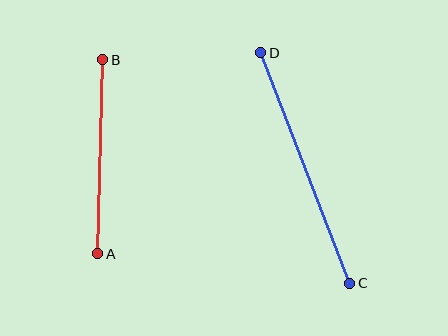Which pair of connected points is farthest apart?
Points C and D are farthest apart.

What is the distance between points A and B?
The distance is approximately 194 pixels.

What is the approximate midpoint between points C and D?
The midpoint is at approximately (305, 168) pixels.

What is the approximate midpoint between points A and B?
The midpoint is at approximately (100, 157) pixels.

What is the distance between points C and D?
The distance is approximately 247 pixels.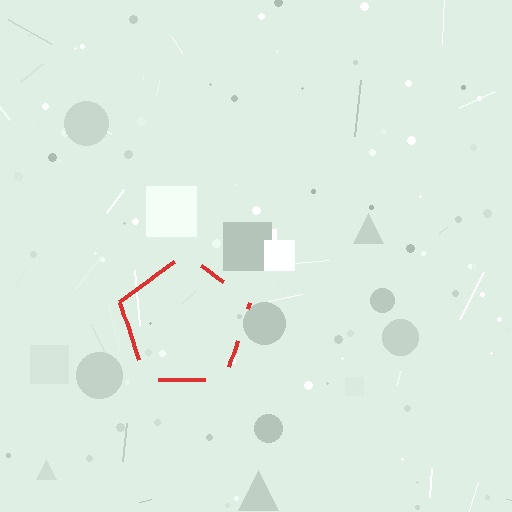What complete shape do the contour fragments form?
The contour fragments form a pentagon.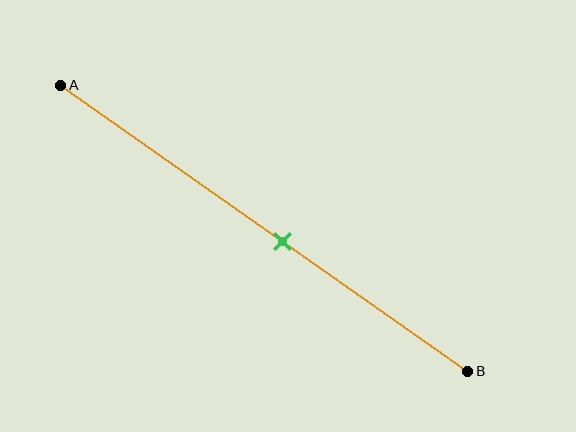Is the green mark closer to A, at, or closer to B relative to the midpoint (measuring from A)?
The green mark is closer to point B than the midpoint of segment AB.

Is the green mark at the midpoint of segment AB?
No, the mark is at about 55% from A, not at the 50% midpoint.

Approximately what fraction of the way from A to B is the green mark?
The green mark is approximately 55% of the way from A to B.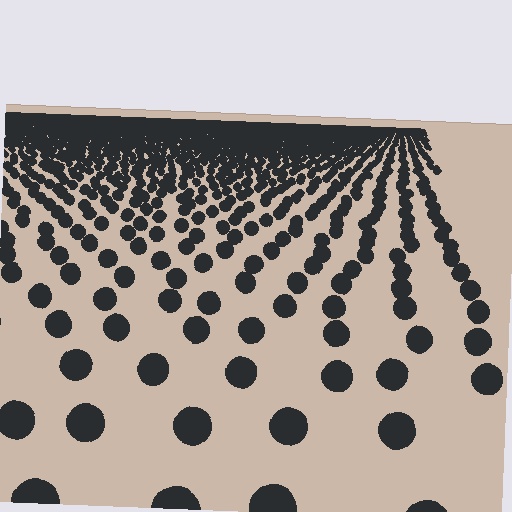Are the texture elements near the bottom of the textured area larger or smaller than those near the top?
Larger. Near the bottom, elements are closer to the viewer and appear at a bigger on-screen size.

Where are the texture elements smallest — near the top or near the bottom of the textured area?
Near the top.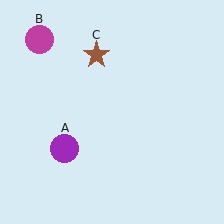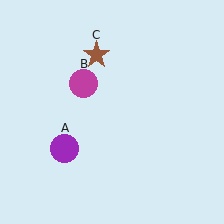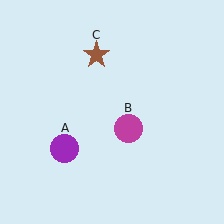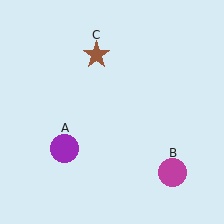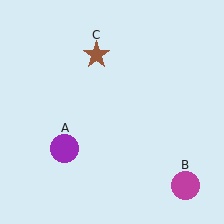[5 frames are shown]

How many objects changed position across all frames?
1 object changed position: magenta circle (object B).